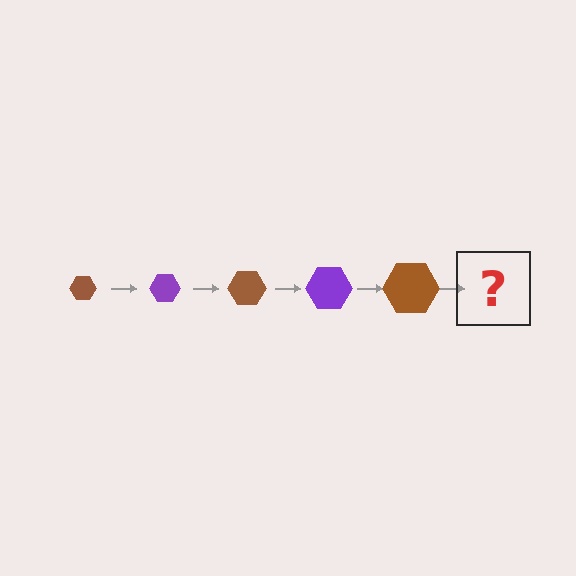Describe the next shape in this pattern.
It should be a purple hexagon, larger than the previous one.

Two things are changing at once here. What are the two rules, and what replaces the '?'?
The two rules are that the hexagon grows larger each step and the color cycles through brown and purple. The '?' should be a purple hexagon, larger than the previous one.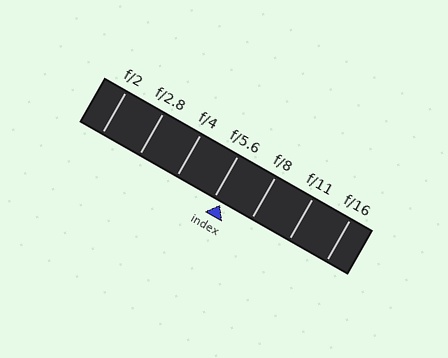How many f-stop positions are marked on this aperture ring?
There are 7 f-stop positions marked.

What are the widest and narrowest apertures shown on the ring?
The widest aperture shown is f/2 and the narrowest is f/16.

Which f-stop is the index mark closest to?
The index mark is closest to f/5.6.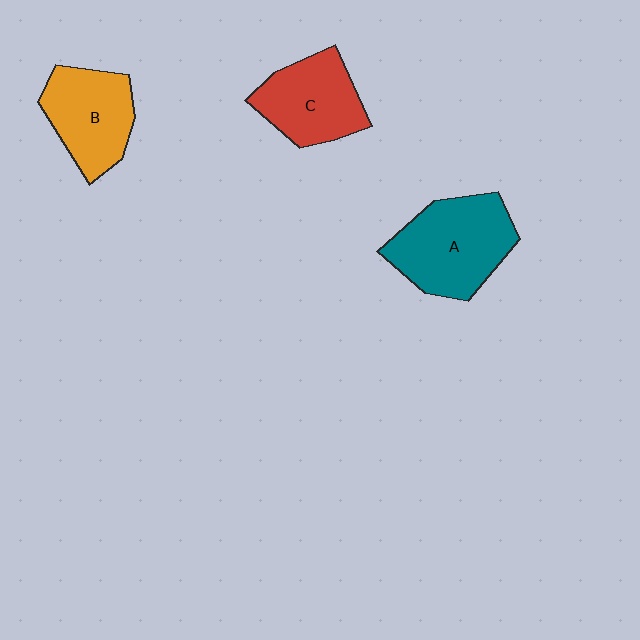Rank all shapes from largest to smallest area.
From largest to smallest: A (teal), B (orange), C (red).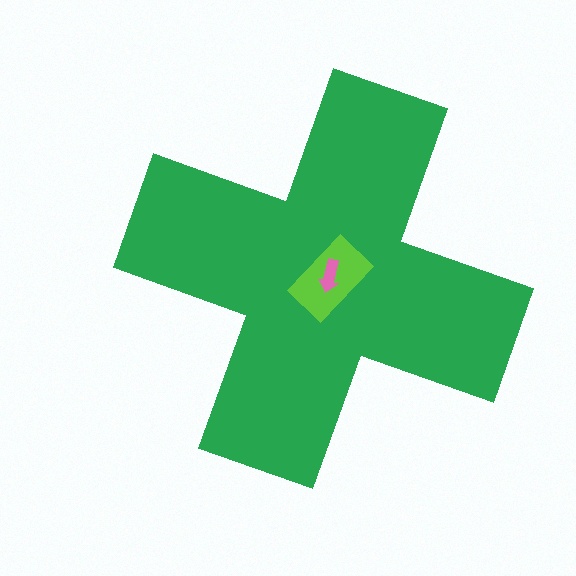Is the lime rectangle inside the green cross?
Yes.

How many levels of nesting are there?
3.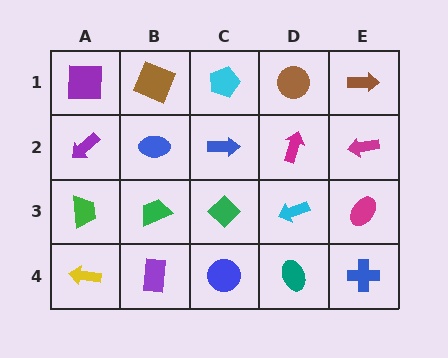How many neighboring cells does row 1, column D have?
3.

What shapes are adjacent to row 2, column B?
A brown square (row 1, column B), a green trapezoid (row 3, column B), a purple arrow (row 2, column A), a blue arrow (row 2, column C).